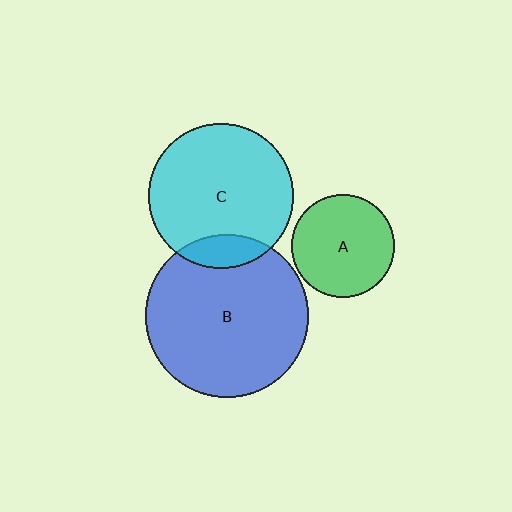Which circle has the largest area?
Circle B (blue).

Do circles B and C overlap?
Yes.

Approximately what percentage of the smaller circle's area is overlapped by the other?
Approximately 15%.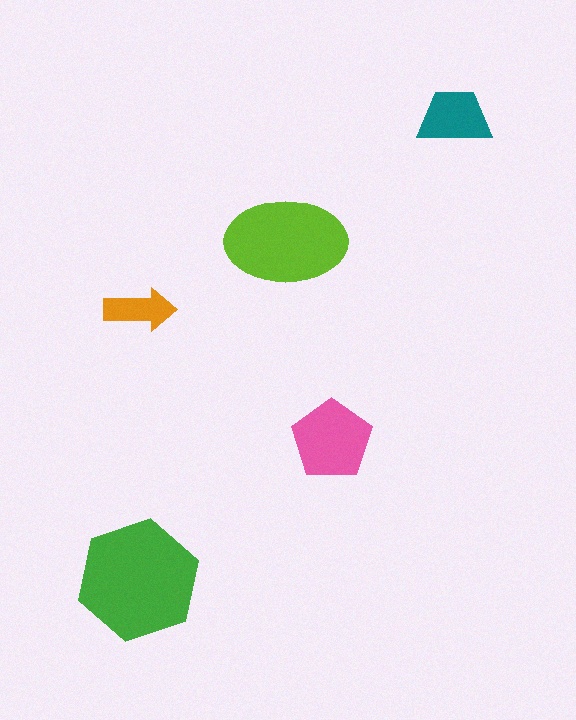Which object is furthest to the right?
The teal trapezoid is rightmost.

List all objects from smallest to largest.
The orange arrow, the teal trapezoid, the pink pentagon, the lime ellipse, the green hexagon.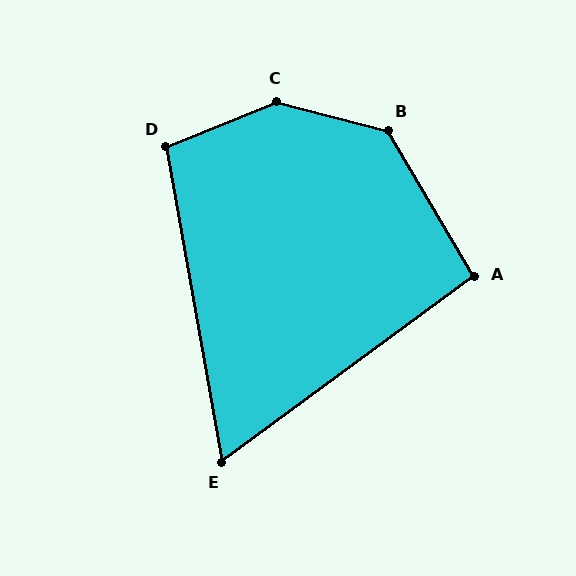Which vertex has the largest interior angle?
C, at approximately 143 degrees.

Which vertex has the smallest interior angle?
E, at approximately 64 degrees.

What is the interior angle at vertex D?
Approximately 102 degrees (obtuse).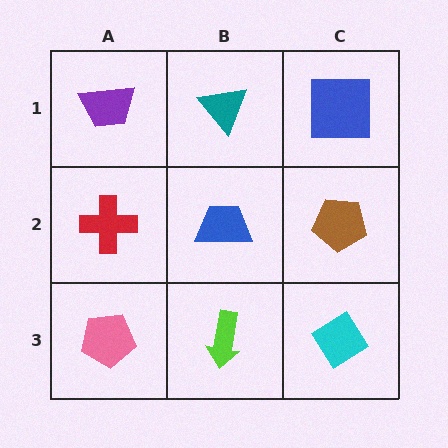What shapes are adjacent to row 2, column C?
A blue square (row 1, column C), a cyan diamond (row 3, column C), a blue trapezoid (row 2, column B).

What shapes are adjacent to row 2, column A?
A purple trapezoid (row 1, column A), a pink pentagon (row 3, column A), a blue trapezoid (row 2, column B).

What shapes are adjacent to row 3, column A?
A red cross (row 2, column A), a lime arrow (row 3, column B).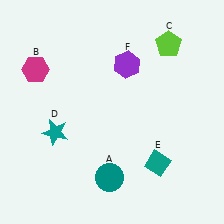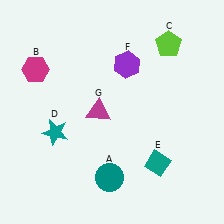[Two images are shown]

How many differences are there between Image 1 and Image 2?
There is 1 difference between the two images.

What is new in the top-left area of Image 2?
A magenta triangle (G) was added in the top-left area of Image 2.